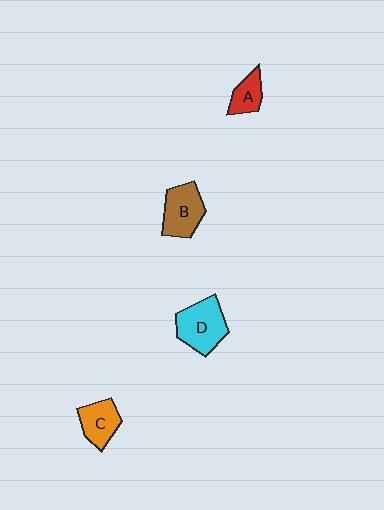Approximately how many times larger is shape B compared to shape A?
Approximately 1.7 times.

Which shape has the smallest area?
Shape A (red).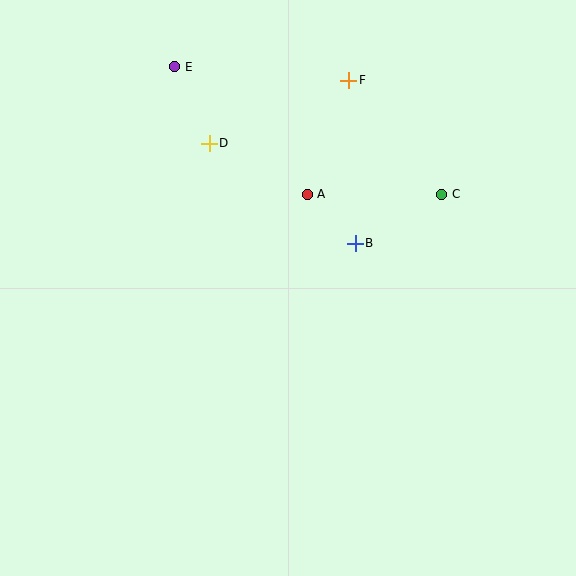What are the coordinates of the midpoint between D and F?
The midpoint between D and F is at (279, 112).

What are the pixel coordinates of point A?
Point A is at (307, 194).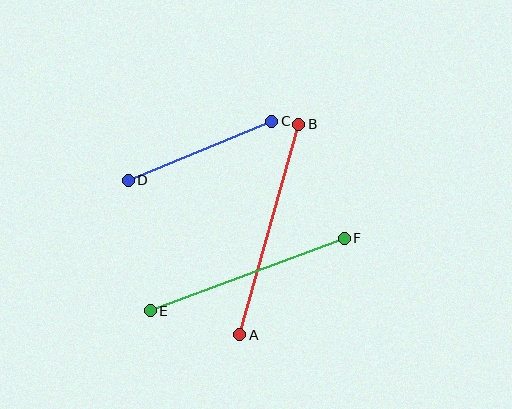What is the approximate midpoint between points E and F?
The midpoint is at approximately (247, 274) pixels.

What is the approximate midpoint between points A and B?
The midpoint is at approximately (269, 229) pixels.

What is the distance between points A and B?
The distance is approximately 218 pixels.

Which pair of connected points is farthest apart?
Points A and B are farthest apart.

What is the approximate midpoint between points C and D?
The midpoint is at approximately (200, 151) pixels.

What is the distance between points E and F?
The distance is approximately 207 pixels.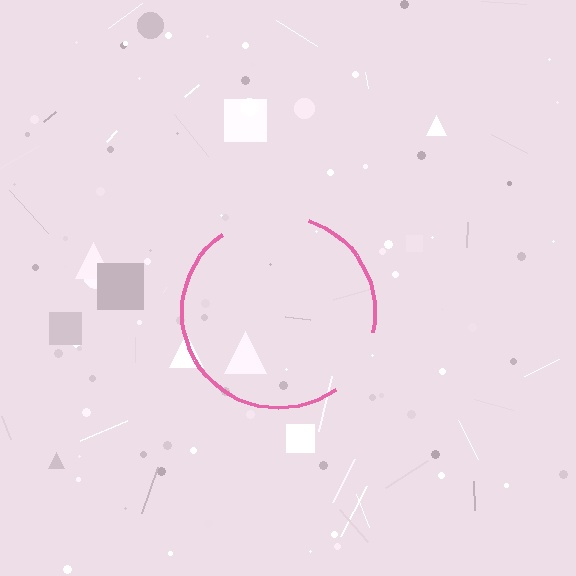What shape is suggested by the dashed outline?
The dashed outline suggests a circle.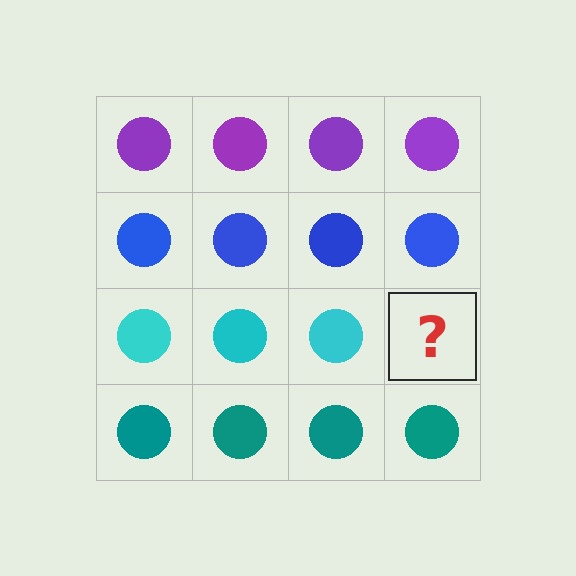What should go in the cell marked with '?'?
The missing cell should contain a cyan circle.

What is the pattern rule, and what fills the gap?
The rule is that each row has a consistent color. The gap should be filled with a cyan circle.